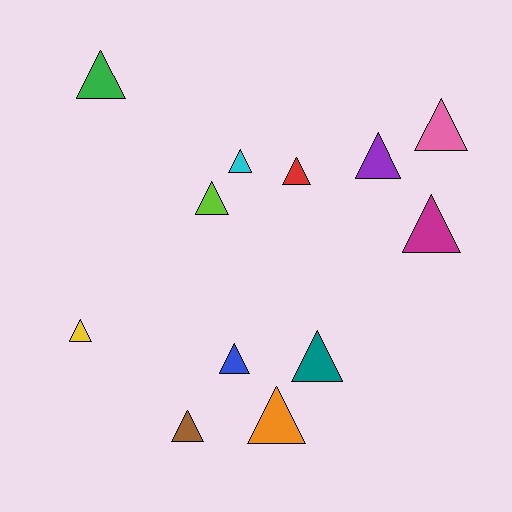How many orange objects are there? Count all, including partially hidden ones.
There is 1 orange object.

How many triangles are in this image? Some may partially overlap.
There are 12 triangles.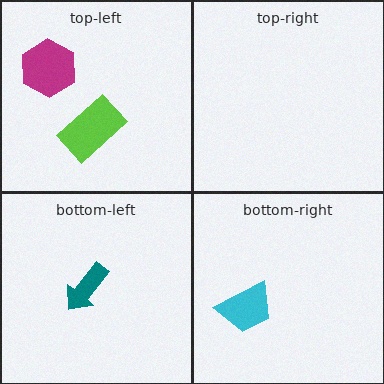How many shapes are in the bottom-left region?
1.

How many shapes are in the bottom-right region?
1.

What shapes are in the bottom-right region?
The cyan trapezoid.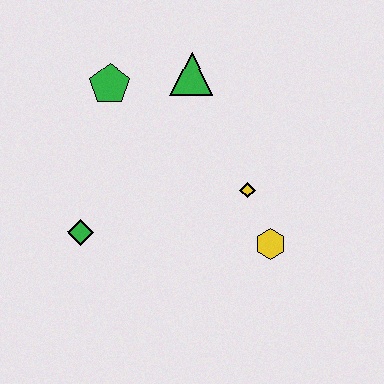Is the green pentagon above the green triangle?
No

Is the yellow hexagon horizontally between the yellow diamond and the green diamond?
No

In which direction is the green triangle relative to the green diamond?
The green triangle is above the green diamond.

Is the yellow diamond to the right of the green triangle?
Yes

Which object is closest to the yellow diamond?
The yellow hexagon is closest to the yellow diamond.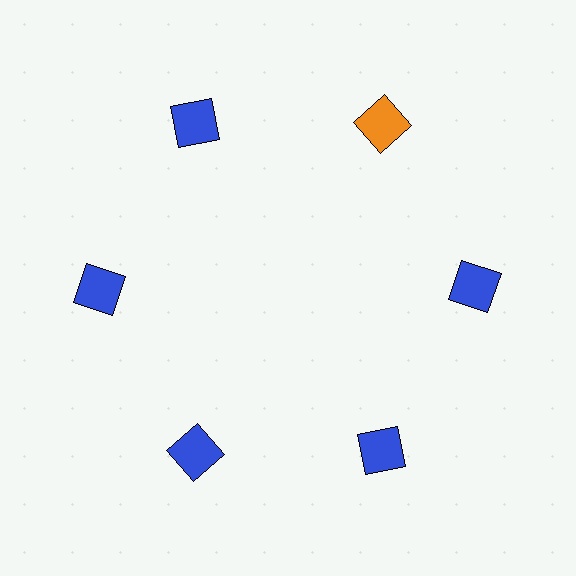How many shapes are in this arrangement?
There are 6 shapes arranged in a ring pattern.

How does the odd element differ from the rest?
It has a different color: orange instead of blue.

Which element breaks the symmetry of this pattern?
The orange square at roughly the 1 o'clock position breaks the symmetry. All other shapes are blue squares.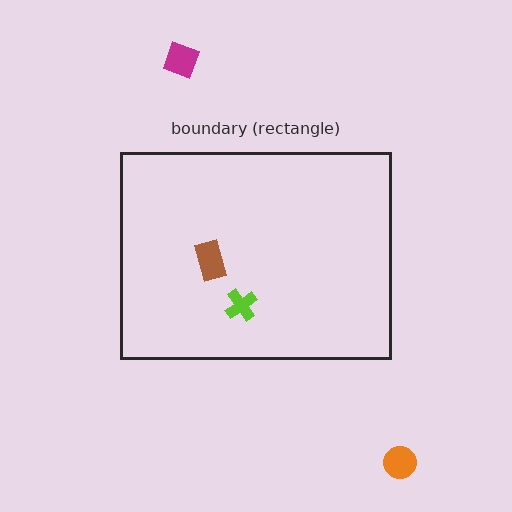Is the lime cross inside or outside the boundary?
Inside.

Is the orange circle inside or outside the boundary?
Outside.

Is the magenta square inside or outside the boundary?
Outside.